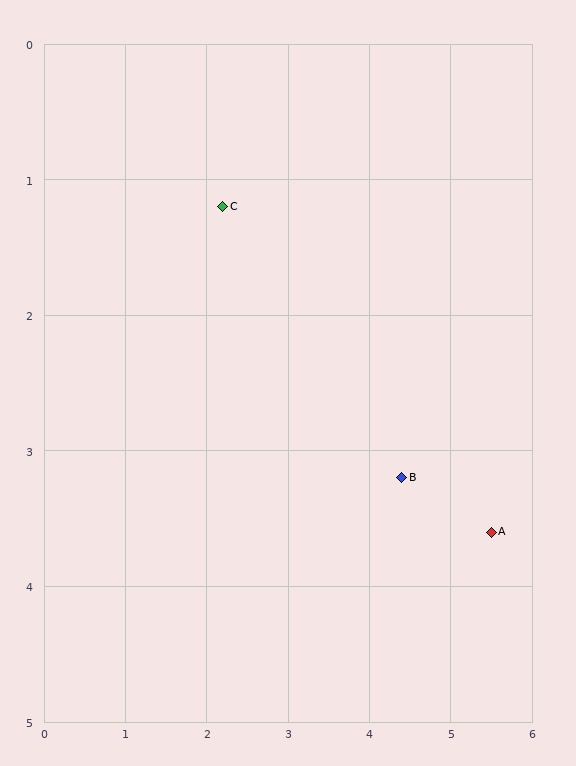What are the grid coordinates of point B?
Point B is at approximately (4.4, 3.2).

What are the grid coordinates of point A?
Point A is at approximately (5.5, 3.6).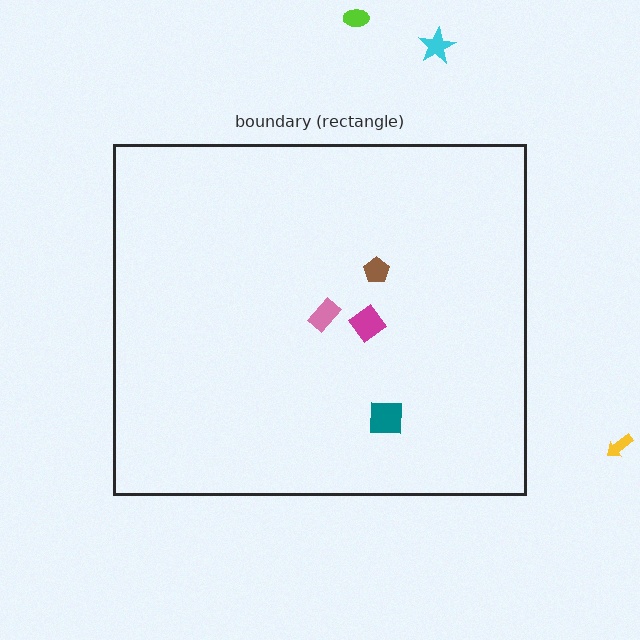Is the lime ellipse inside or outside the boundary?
Outside.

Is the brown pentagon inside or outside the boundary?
Inside.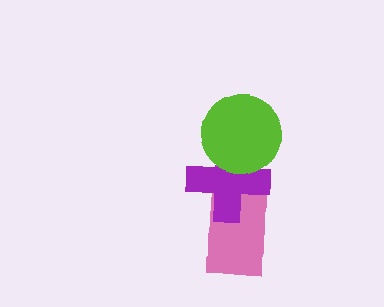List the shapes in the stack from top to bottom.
From top to bottom: the lime circle, the purple cross, the pink rectangle.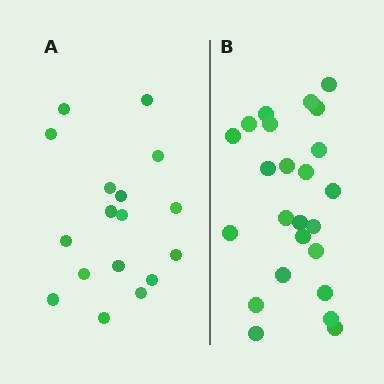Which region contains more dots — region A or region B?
Region B (the right region) has more dots.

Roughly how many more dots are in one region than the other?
Region B has roughly 8 or so more dots than region A.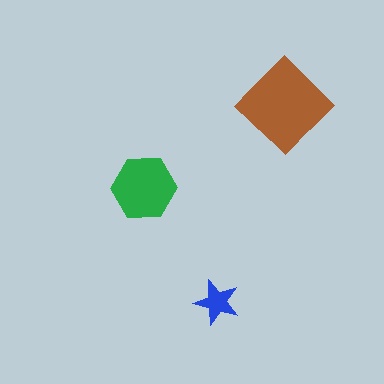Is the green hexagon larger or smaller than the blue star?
Larger.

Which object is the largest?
The brown diamond.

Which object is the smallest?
The blue star.